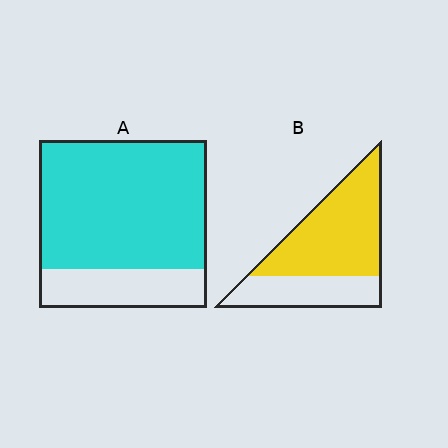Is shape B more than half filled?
Yes.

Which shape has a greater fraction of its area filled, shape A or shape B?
Shape A.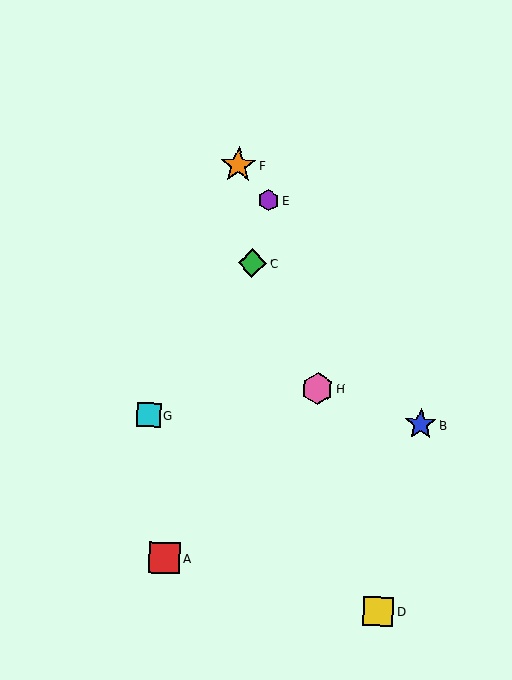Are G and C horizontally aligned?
No, G is at y≈415 and C is at y≈263.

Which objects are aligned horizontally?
Objects B, G are aligned horizontally.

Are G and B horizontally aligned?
Yes, both are at y≈415.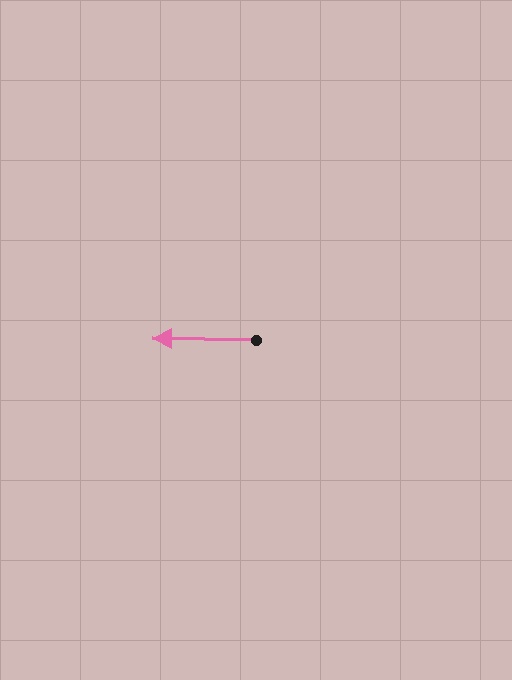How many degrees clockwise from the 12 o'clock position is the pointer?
Approximately 271 degrees.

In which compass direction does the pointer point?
West.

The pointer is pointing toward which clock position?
Roughly 9 o'clock.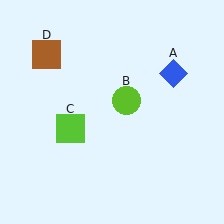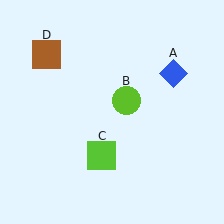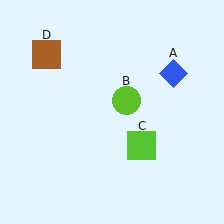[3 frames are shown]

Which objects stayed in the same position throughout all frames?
Blue diamond (object A) and lime circle (object B) and brown square (object D) remained stationary.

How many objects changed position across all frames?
1 object changed position: lime square (object C).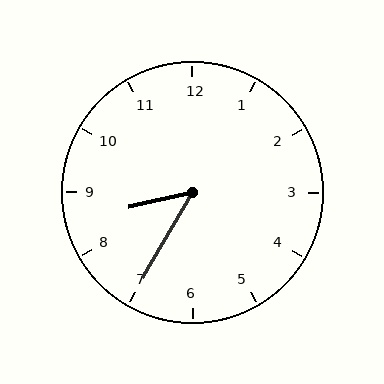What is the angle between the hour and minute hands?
Approximately 48 degrees.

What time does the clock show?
8:35.